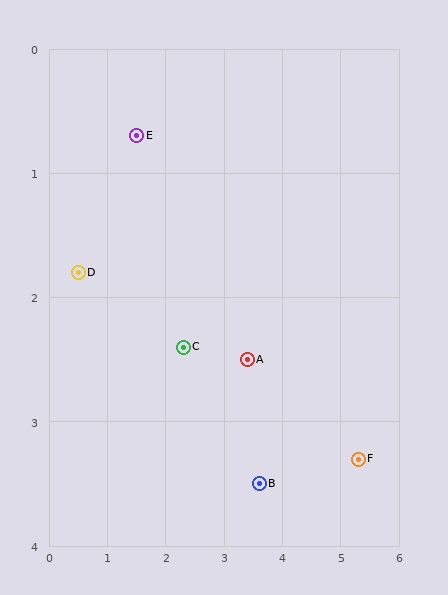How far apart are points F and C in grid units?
Points F and C are about 3.1 grid units apart.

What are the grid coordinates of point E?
Point E is at approximately (1.5, 0.7).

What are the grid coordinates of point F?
Point F is at approximately (5.3, 3.3).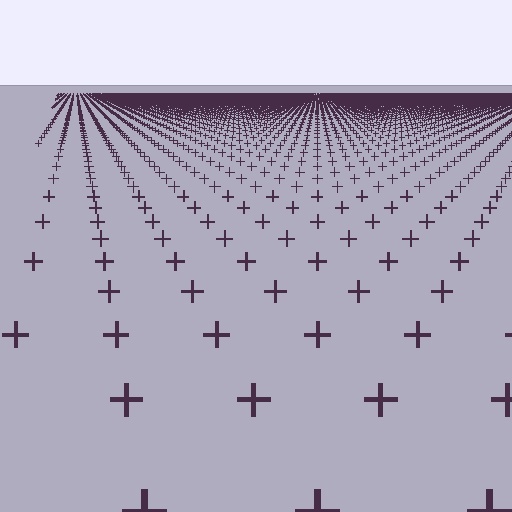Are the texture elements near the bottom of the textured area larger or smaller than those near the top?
Larger. Near the bottom, elements are closer to the viewer and appear at a bigger on-screen size.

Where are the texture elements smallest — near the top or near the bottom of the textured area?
Near the top.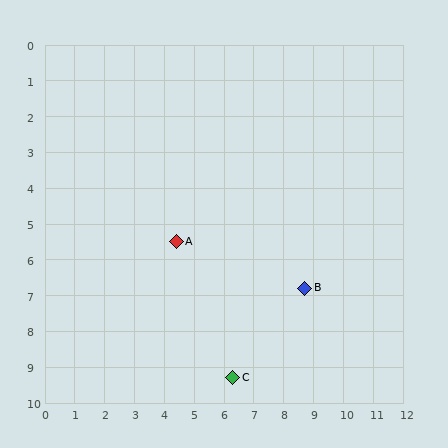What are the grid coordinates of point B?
Point B is at approximately (8.7, 6.8).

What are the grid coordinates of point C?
Point C is at approximately (6.3, 9.3).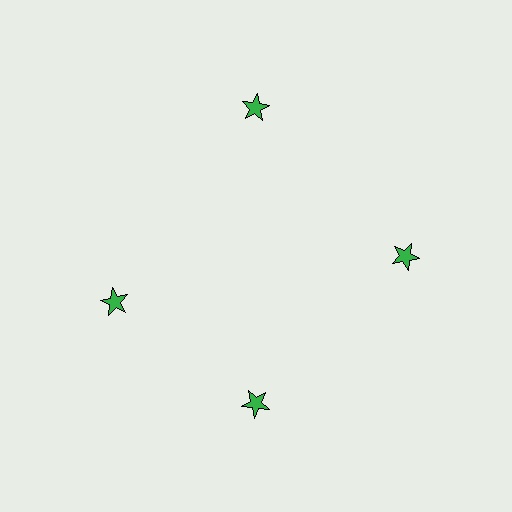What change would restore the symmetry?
The symmetry would be restored by rotating it back into even spacing with its neighbors so that all 4 stars sit at equal angles and equal distance from the center.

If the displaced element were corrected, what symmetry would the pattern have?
It would have 4-fold rotational symmetry — the pattern would map onto itself every 90 degrees.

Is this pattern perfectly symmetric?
No. The 4 green stars are arranged in a ring, but one element near the 9 o'clock position is rotated out of alignment along the ring, breaking the 4-fold rotational symmetry.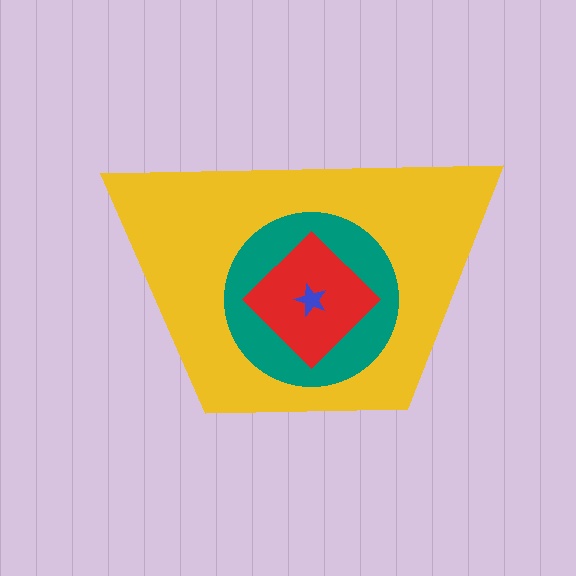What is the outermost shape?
The yellow trapezoid.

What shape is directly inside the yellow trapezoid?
The teal circle.